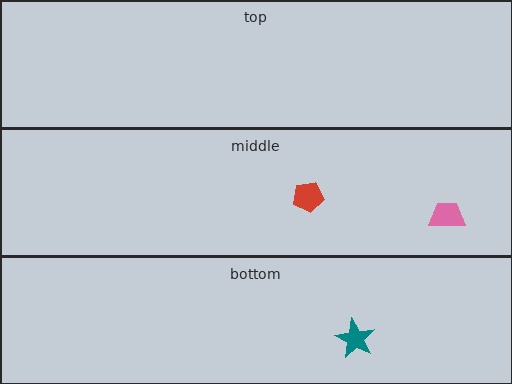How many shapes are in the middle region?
2.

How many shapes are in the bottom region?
1.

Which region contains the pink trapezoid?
The middle region.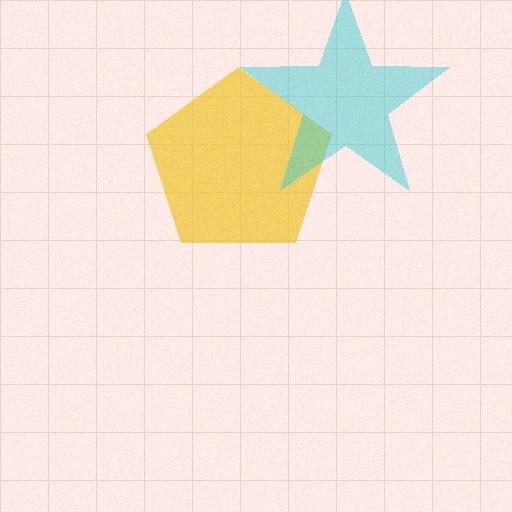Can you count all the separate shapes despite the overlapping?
Yes, there are 2 separate shapes.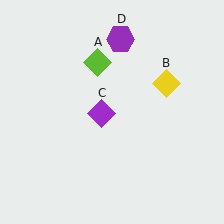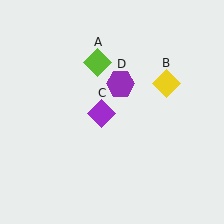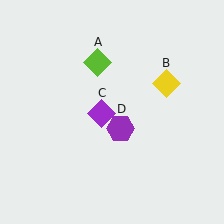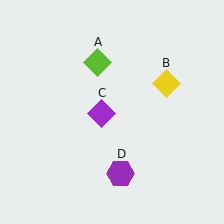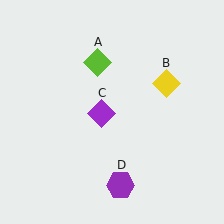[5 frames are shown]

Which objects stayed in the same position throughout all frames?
Lime diamond (object A) and yellow diamond (object B) and purple diamond (object C) remained stationary.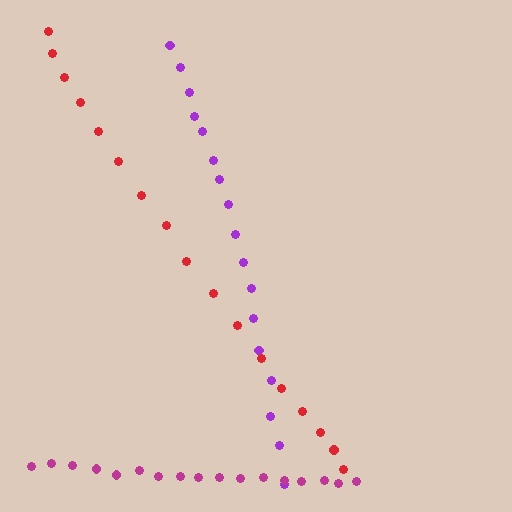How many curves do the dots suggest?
There are 3 distinct paths.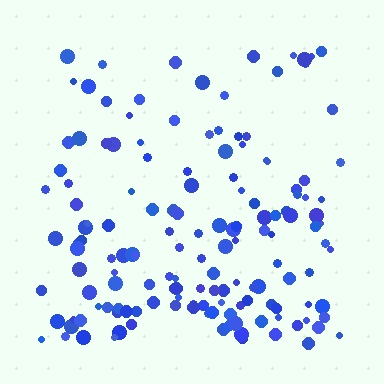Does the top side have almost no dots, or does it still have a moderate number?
Still a moderate number, just noticeably fewer than the bottom.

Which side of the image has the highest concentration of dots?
The bottom.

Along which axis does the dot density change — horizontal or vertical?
Vertical.